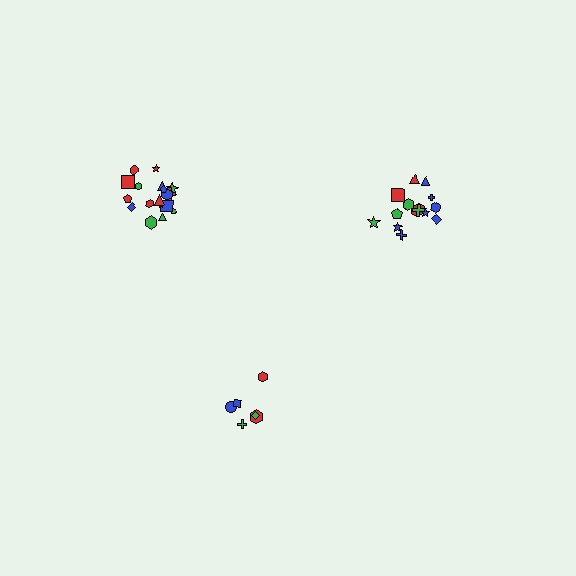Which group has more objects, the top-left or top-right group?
The top-left group.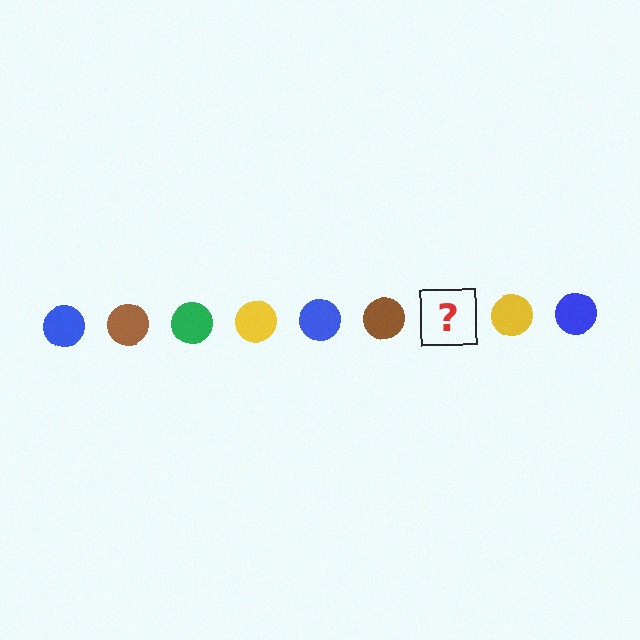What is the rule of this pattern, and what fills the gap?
The rule is that the pattern cycles through blue, brown, green, yellow circles. The gap should be filled with a green circle.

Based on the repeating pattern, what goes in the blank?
The blank should be a green circle.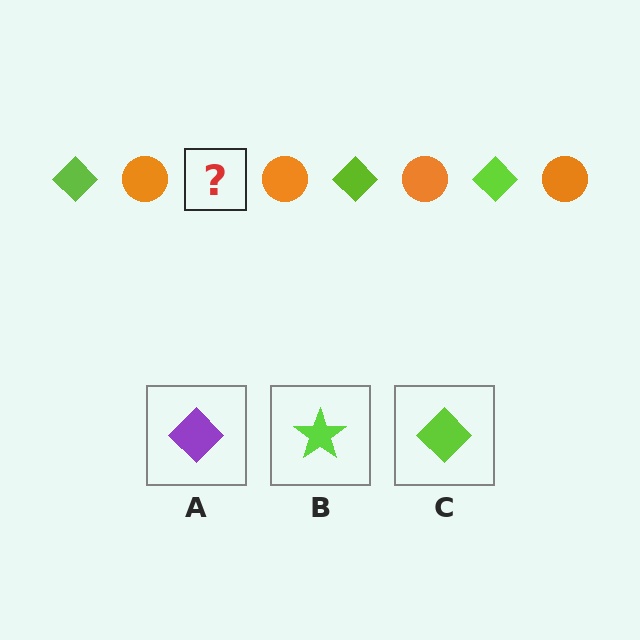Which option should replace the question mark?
Option C.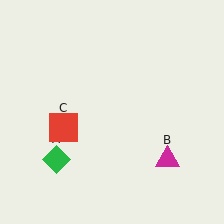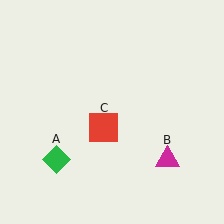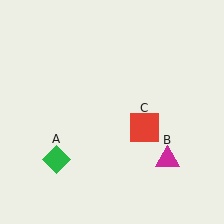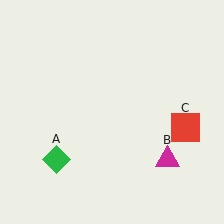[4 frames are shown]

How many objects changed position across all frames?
1 object changed position: red square (object C).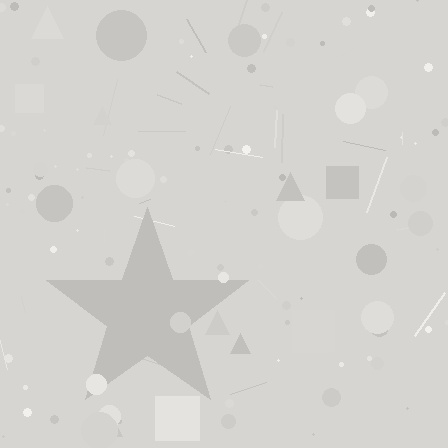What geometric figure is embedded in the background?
A star is embedded in the background.